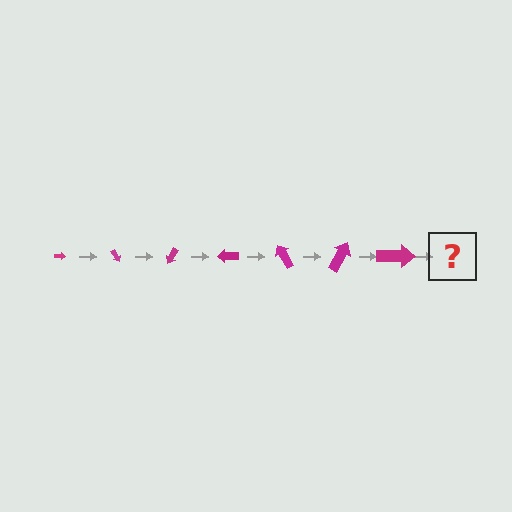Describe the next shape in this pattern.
It should be an arrow, larger than the previous one and rotated 420 degrees from the start.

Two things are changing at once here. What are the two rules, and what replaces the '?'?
The two rules are that the arrow grows larger each step and it rotates 60 degrees each step. The '?' should be an arrow, larger than the previous one and rotated 420 degrees from the start.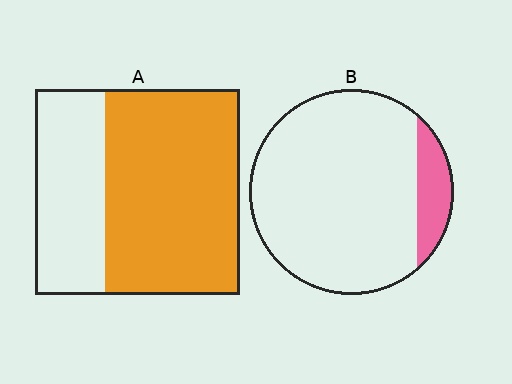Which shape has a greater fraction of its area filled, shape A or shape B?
Shape A.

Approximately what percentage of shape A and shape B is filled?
A is approximately 65% and B is approximately 10%.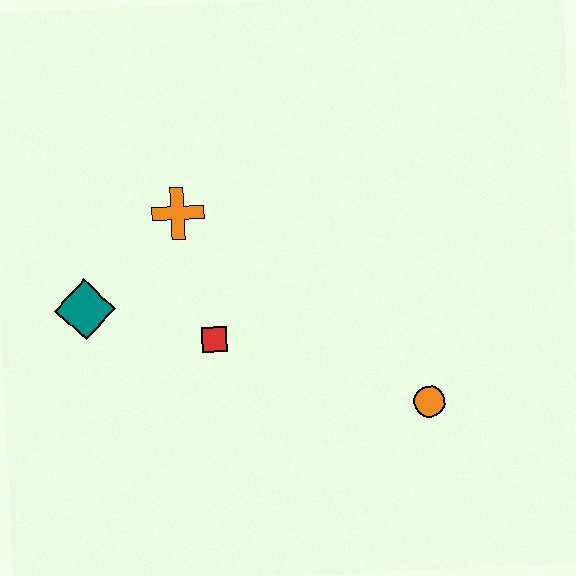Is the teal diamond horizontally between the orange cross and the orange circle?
No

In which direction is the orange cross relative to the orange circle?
The orange cross is to the left of the orange circle.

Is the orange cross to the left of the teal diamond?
No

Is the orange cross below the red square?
No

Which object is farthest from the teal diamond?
The orange circle is farthest from the teal diamond.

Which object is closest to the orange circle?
The red square is closest to the orange circle.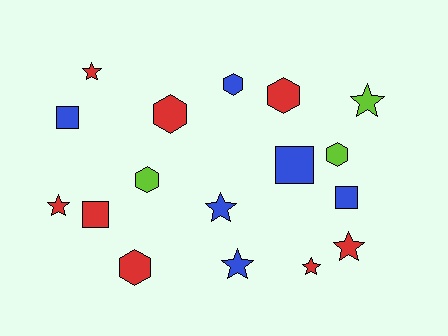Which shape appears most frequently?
Star, with 7 objects.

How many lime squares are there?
There are no lime squares.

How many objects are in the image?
There are 17 objects.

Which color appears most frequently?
Red, with 8 objects.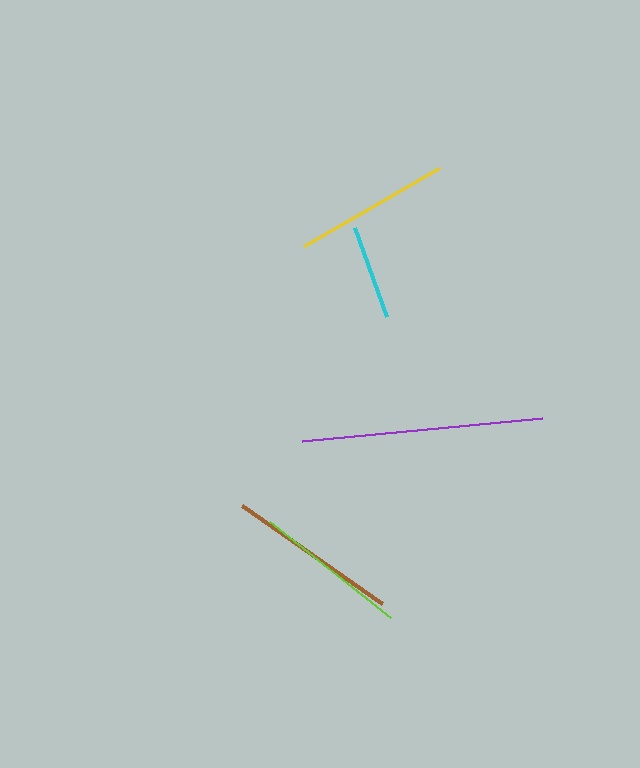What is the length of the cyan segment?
The cyan segment is approximately 94 pixels long.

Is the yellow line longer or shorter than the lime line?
The yellow line is longer than the lime line.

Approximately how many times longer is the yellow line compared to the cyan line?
The yellow line is approximately 1.7 times the length of the cyan line.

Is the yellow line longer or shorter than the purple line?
The purple line is longer than the yellow line.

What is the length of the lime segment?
The lime segment is approximately 154 pixels long.